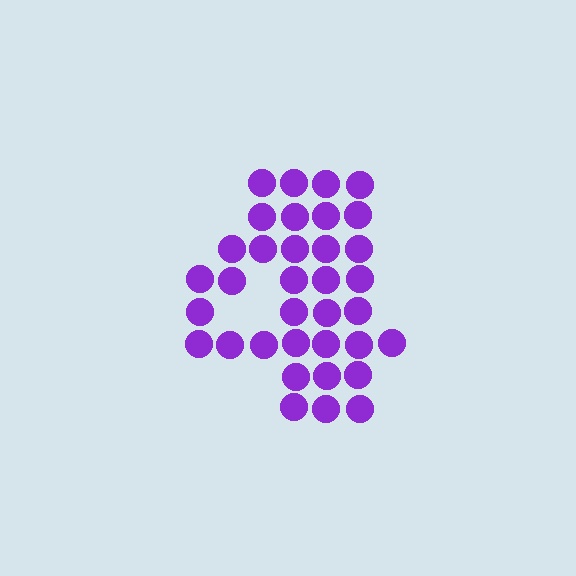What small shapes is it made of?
It is made of small circles.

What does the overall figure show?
The overall figure shows the digit 4.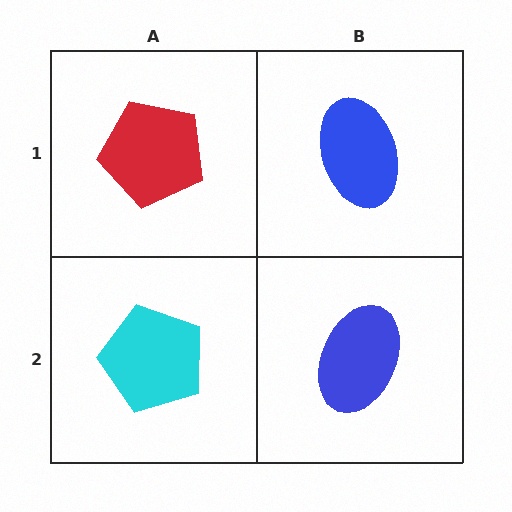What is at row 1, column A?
A red pentagon.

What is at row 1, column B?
A blue ellipse.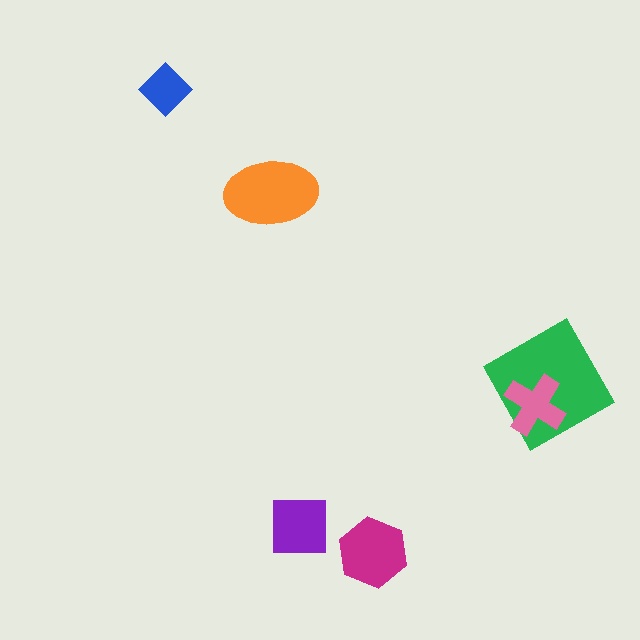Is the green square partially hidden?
Yes, it is partially covered by another shape.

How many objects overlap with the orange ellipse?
0 objects overlap with the orange ellipse.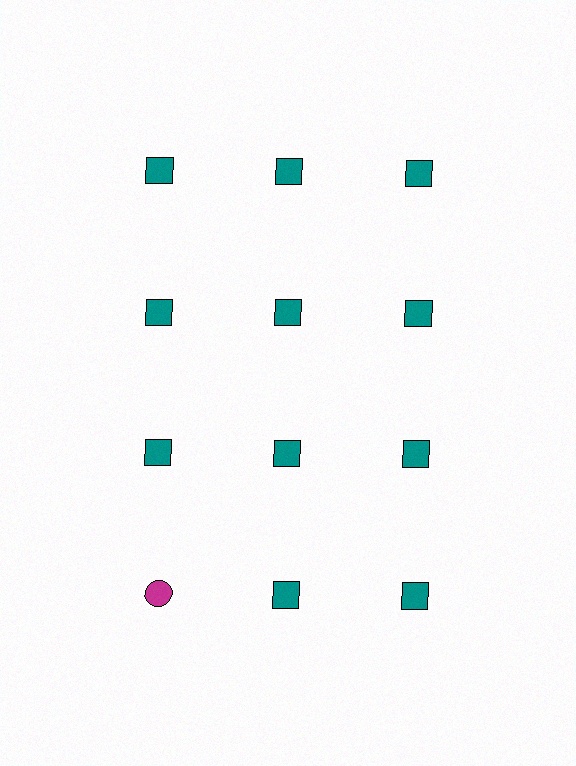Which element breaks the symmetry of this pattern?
The magenta circle in the fourth row, leftmost column breaks the symmetry. All other shapes are teal squares.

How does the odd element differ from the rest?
It differs in both color (magenta instead of teal) and shape (circle instead of square).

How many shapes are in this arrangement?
There are 12 shapes arranged in a grid pattern.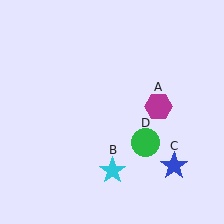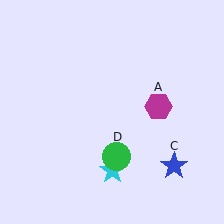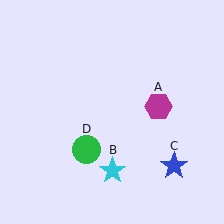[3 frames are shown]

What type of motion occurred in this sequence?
The green circle (object D) rotated clockwise around the center of the scene.